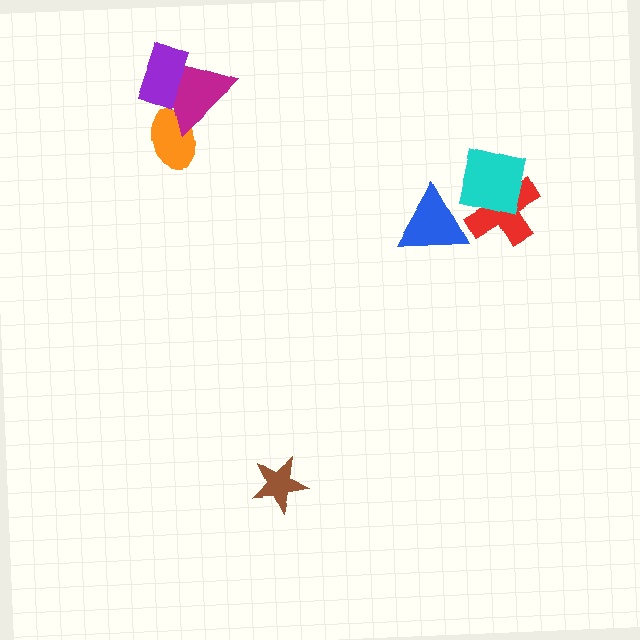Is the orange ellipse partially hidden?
Yes, it is partially covered by another shape.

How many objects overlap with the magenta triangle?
2 objects overlap with the magenta triangle.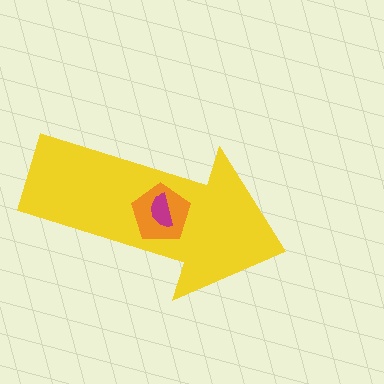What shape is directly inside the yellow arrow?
The orange pentagon.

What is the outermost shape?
The yellow arrow.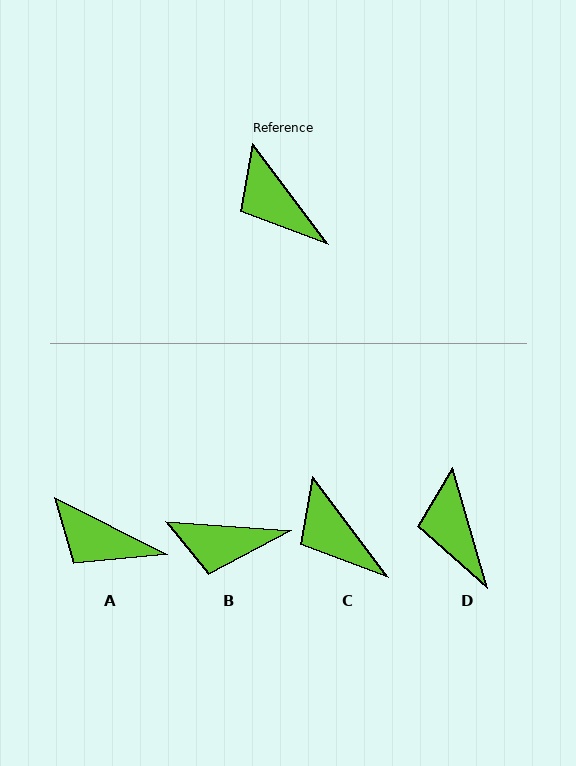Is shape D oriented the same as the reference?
No, it is off by about 21 degrees.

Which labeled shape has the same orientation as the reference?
C.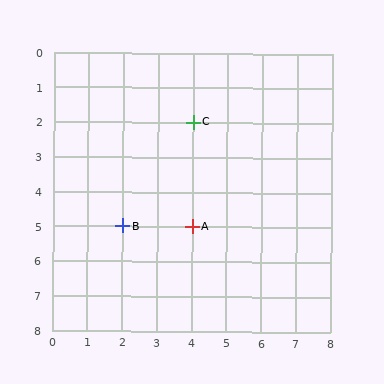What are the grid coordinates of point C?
Point C is at grid coordinates (4, 2).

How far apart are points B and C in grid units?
Points B and C are 2 columns and 3 rows apart (about 3.6 grid units diagonally).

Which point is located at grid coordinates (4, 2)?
Point C is at (4, 2).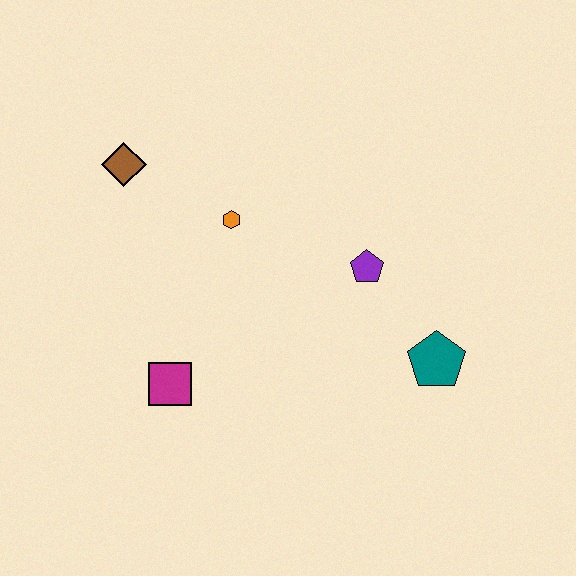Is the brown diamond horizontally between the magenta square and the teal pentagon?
No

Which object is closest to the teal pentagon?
The purple pentagon is closest to the teal pentagon.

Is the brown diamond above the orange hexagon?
Yes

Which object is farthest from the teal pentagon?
The brown diamond is farthest from the teal pentagon.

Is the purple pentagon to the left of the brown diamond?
No